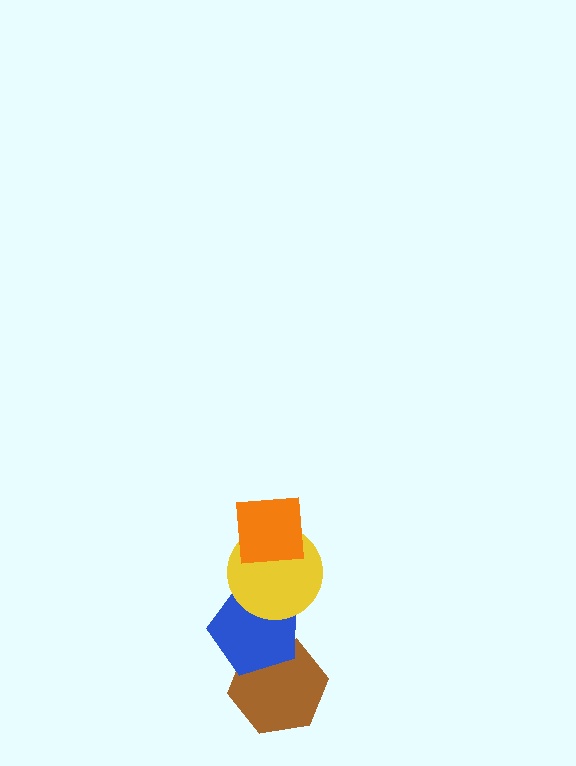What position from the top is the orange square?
The orange square is 1st from the top.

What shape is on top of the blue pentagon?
The yellow circle is on top of the blue pentagon.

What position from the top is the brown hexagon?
The brown hexagon is 4th from the top.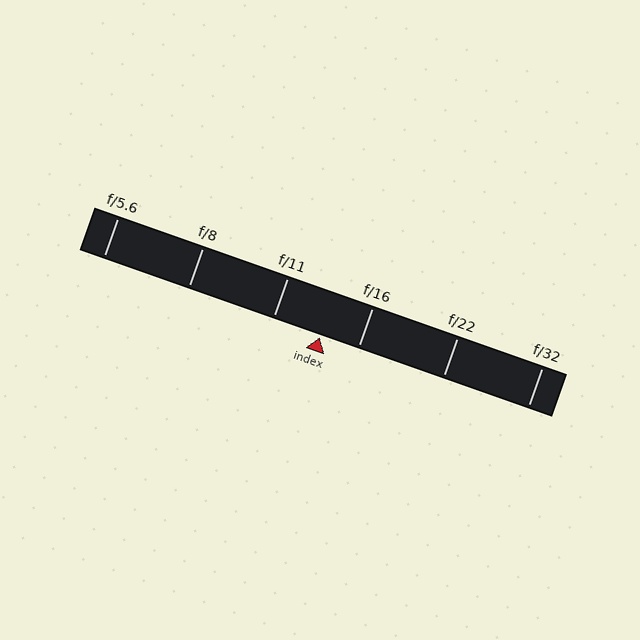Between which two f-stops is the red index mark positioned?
The index mark is between f/11 and f/16.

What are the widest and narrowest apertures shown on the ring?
The widest aperture shown is f/5.6 and the narrowest is f/32.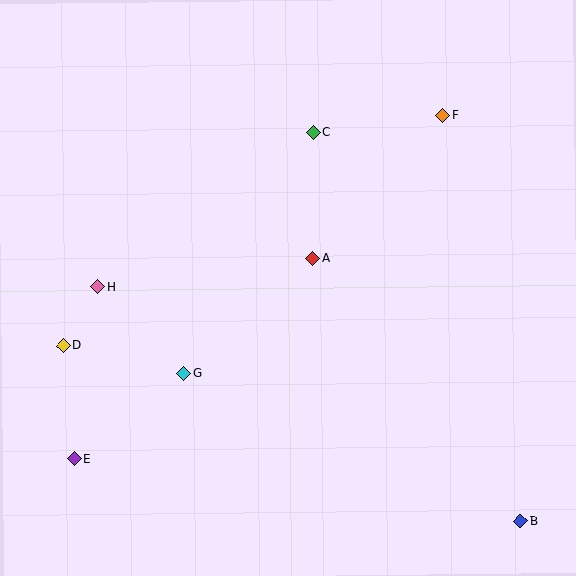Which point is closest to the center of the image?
Point A at (312, 258) is closest to the center.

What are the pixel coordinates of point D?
Point D is at (63, 346).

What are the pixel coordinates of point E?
Point E is at (74, 459).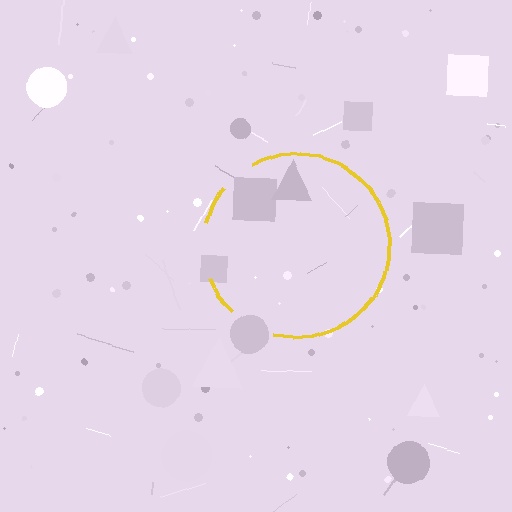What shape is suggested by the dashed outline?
The dashed outline suggests a circle.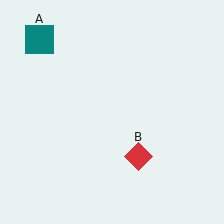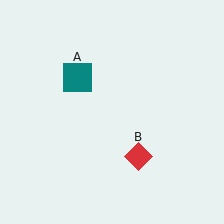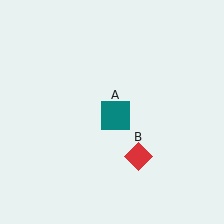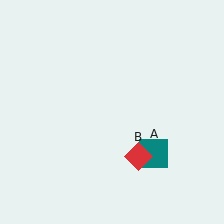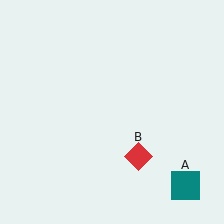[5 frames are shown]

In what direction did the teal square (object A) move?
The teal square (object A) moved down and to the right.